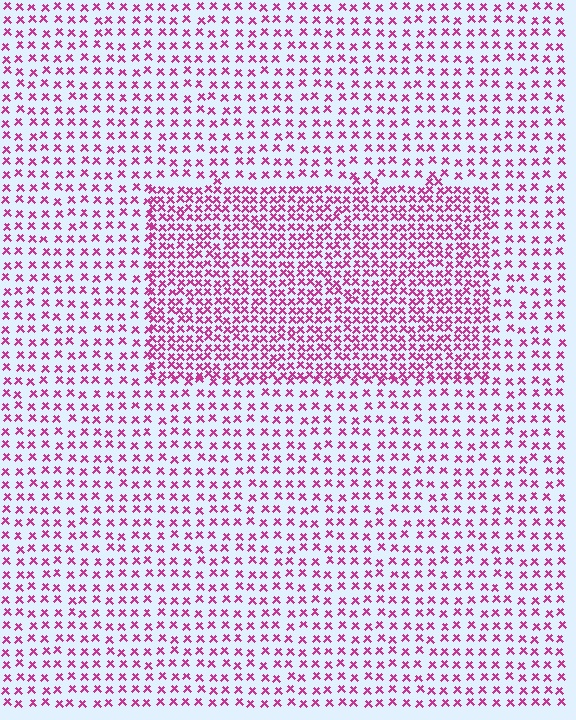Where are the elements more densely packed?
The elements are more densely packed inside the rectangle boundary.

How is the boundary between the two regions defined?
The boundary is defined by a change in element density (approximately 1.9x ratio). All elements are the same color, size, and shape.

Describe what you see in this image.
The image contains small magenta elements arranged at two different densities. A rectangle-shaped region is visible where the elements are more densely packed than the surrounding area.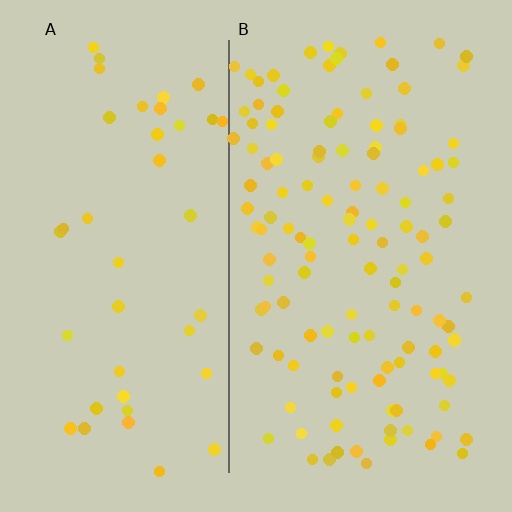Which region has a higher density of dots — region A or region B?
B (the right).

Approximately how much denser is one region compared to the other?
Approximately 2.9× — region B over region A.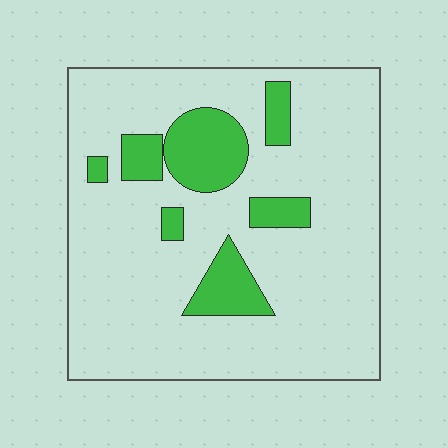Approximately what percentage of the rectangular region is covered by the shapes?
Approximately 15%.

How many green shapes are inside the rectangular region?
7.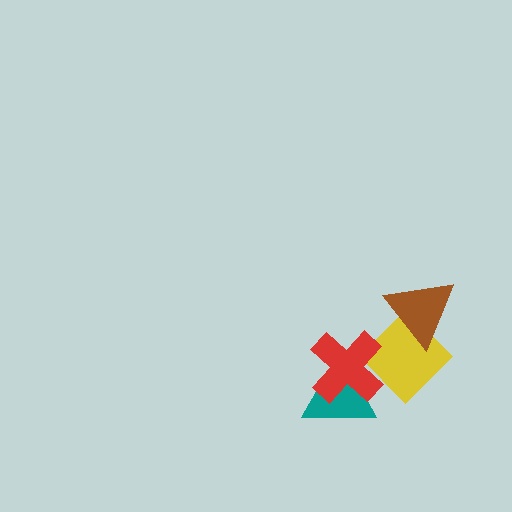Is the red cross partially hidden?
No, no other shape covers it.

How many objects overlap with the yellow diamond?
3 objects overlap with the yellow diamond.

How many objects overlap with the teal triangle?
2 objects overlap with the teal triangle.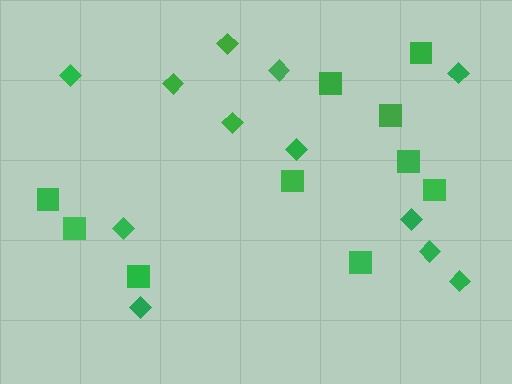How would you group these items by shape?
There are 2 groups: one group of squares (10) and one group of diamonds (12).